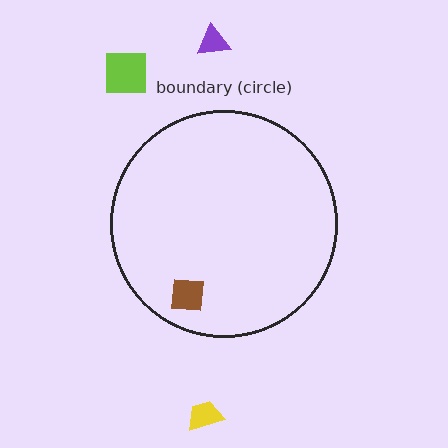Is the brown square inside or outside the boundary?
Inside.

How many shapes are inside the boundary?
1 inside, 3 outside.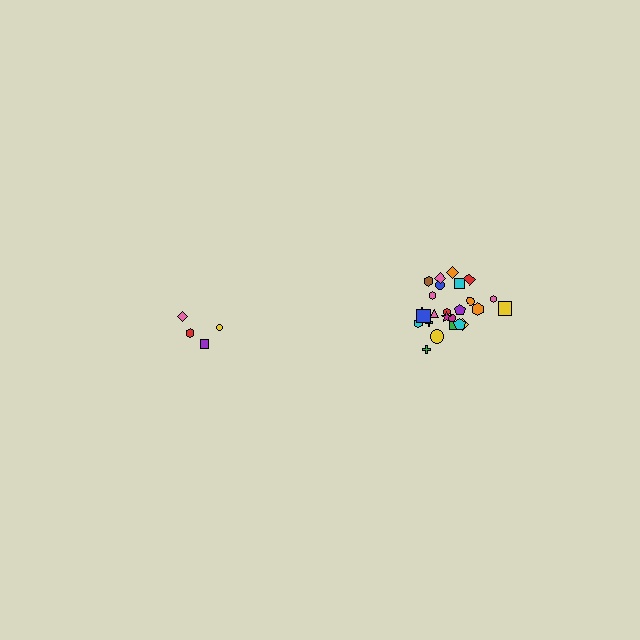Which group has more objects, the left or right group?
The right group.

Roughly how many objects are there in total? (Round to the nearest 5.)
Roughly 30 objects in total.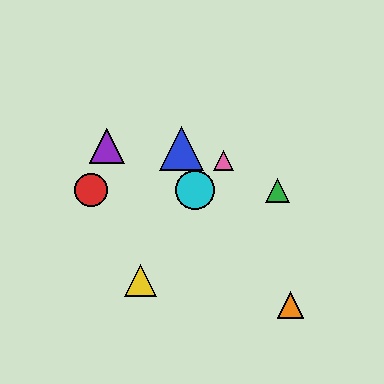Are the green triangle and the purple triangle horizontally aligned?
No, the green triangle is at y≈190 and the purple triangle is at y≈146.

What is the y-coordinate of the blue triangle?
The blue triangle is at y≈148.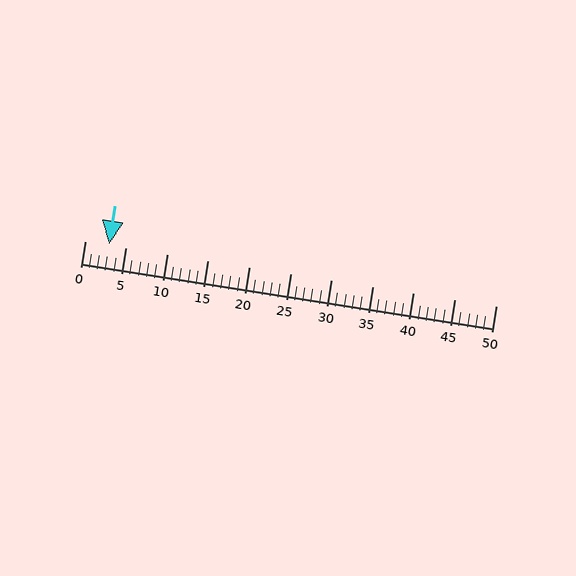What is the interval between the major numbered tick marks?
The major tick marks are spaced 5 units apart.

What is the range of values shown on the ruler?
The ruler shows values from 0 to 50.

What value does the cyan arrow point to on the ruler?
The cyan arrow points to approximately 3.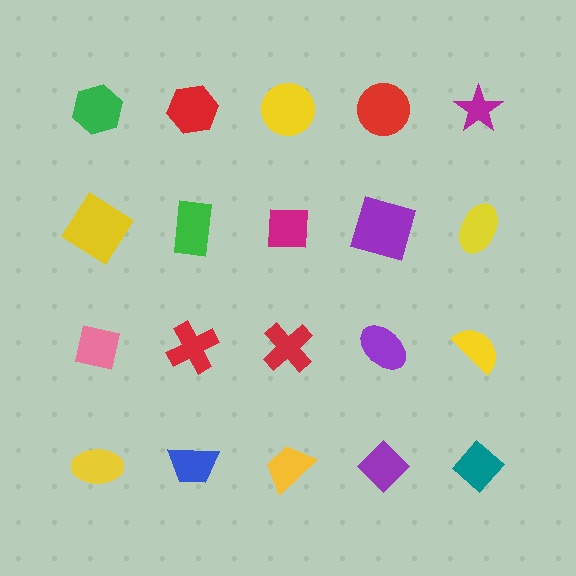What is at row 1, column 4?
A red circle.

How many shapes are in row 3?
5 shapes.